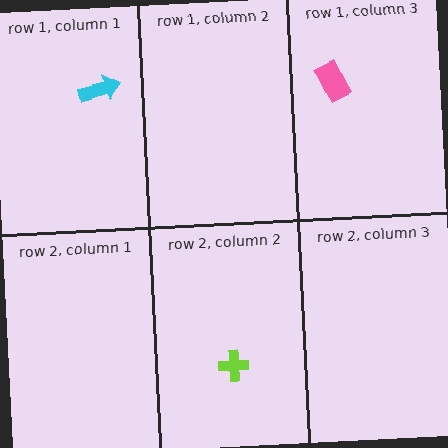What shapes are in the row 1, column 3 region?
The pink rectangle.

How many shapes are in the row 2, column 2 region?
1.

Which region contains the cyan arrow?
The row 1, column 1 region.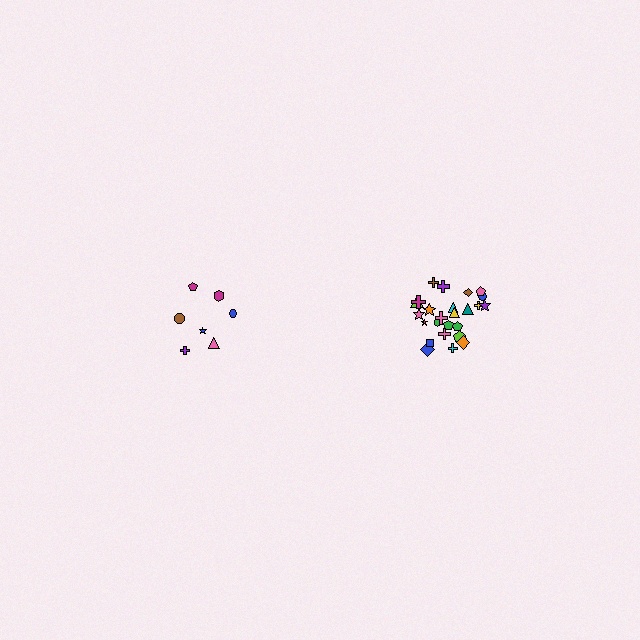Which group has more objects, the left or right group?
The right group.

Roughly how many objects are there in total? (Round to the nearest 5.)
Roughly 30 objects in total.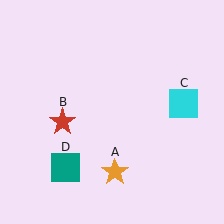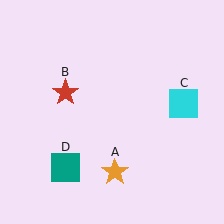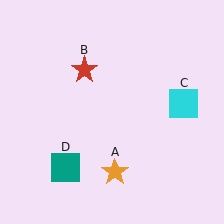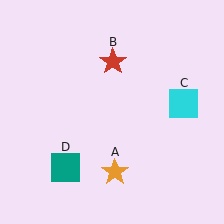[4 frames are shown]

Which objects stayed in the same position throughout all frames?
Orange star (object A) and cyan square (object C) and teal square (object D) remained stationary.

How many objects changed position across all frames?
1 object changed position: red star (object B).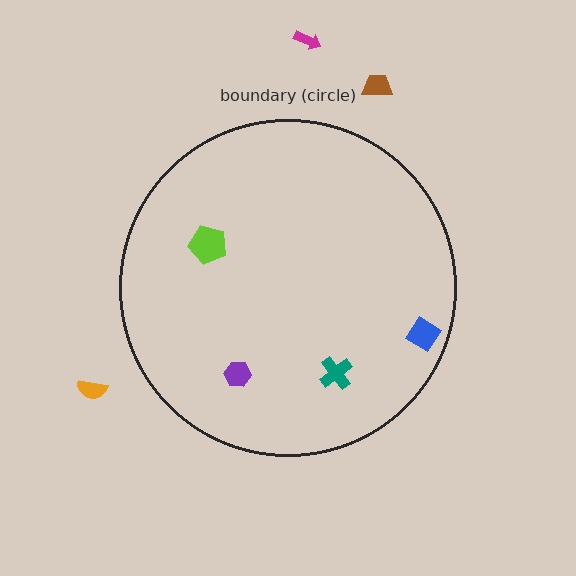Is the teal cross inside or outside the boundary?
Inside.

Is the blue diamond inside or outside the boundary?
Inside.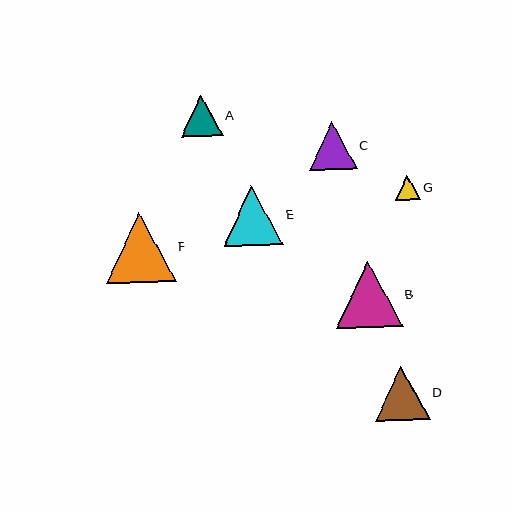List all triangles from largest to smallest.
From largest to smallest: F, B, E, D, C, A, G.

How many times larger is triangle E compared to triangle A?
Triangle E is approximately 1.4 times the size of triangle A.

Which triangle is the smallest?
Triangle G is the smallest with a size of approximately 24 pixels.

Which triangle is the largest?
Triangle F is the largest with a size of approximately 70 pixels.